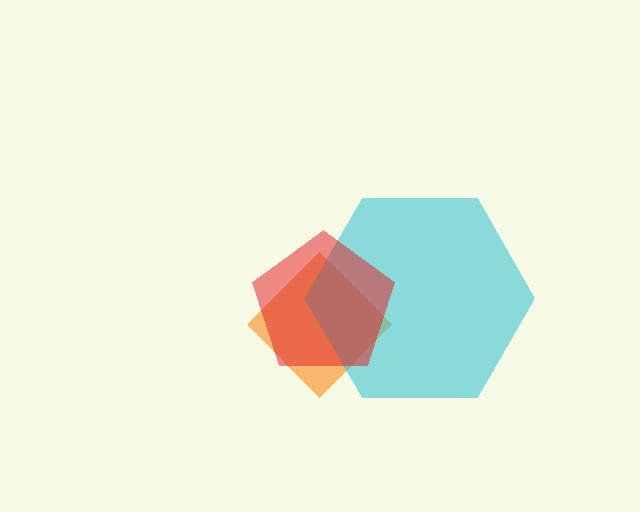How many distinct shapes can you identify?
There are 3 distinct shapes: an orange diamond, a cyan hexagon, a red pentagon.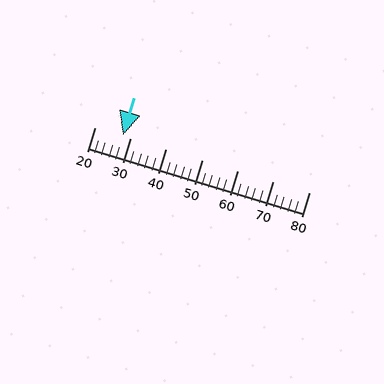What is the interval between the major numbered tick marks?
The major tick marks are spaced 10 units apart.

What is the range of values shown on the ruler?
The ruler shows values from 20 to 80.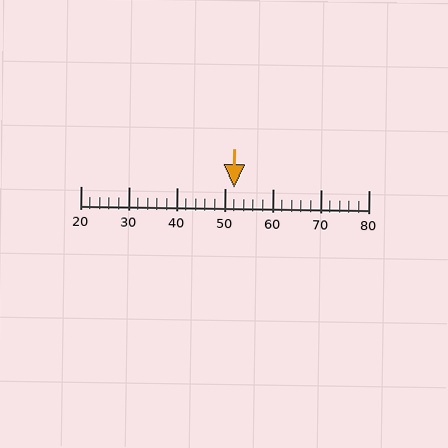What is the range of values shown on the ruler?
The ruler shows values from 20 to 80.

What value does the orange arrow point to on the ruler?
The orange arrow points to approximately 52.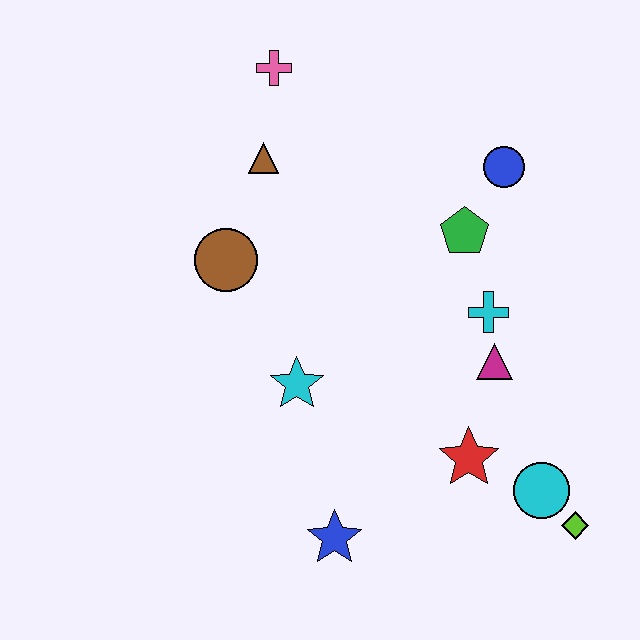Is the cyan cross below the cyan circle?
No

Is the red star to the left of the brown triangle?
No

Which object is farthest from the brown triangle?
The lime diamond is farthest from the brown triangle.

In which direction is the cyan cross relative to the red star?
The cyan cross is above the red star.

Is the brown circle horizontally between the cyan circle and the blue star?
No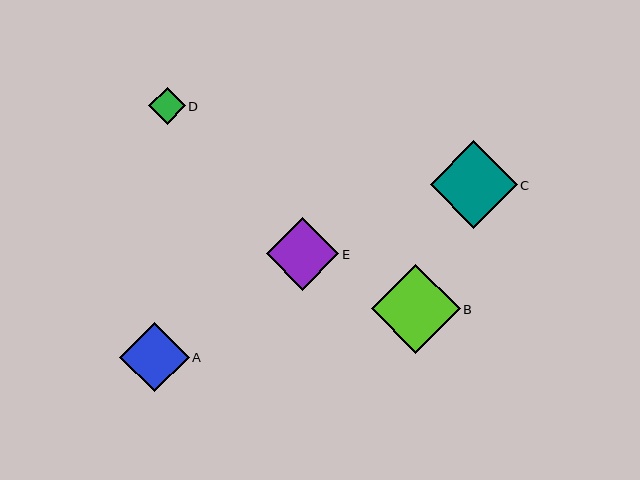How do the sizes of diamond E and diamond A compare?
Diamond E and diamond A are approximately the same size.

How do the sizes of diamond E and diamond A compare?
Diamond E and diamond A are approximately the same size.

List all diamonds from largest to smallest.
From largest to smallest: B, C, E, A, D.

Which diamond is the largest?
Diamond B is the largest with a size of approximately 88 pixels.